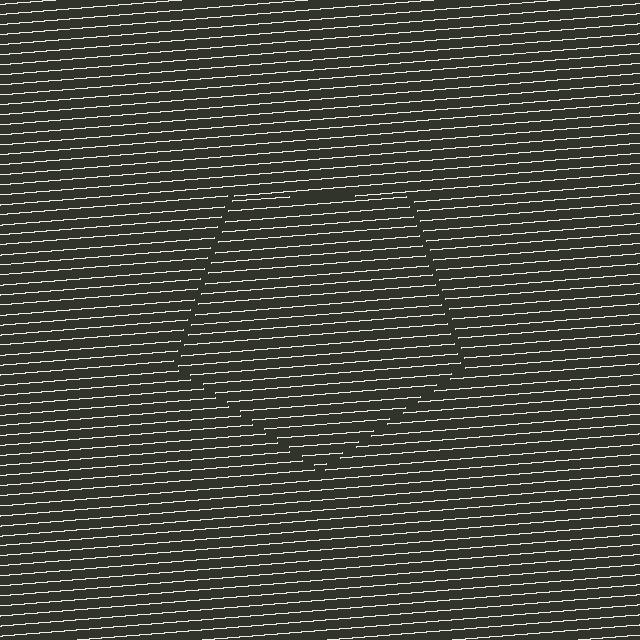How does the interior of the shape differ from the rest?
The interior of the shape contains the same grating, shifted by half a period — the contour is defined by the phase discontinuity where line-ends from the inner and outer gratings abut.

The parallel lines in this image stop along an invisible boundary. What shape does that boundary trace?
An illusory pentagon. The interior of the shape contains the same grating, shifted by half a period — the contour is defined by the phase discontinuity where line-ends from the inner and outer gratings abut.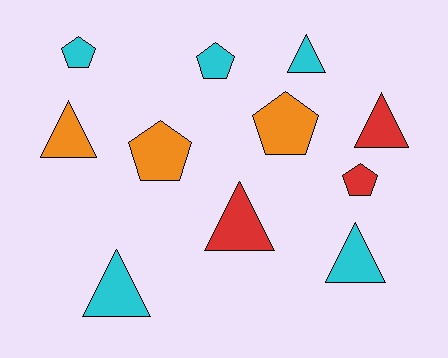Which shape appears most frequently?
Triangle, with 6 objects.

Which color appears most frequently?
Cyan, with 5 objects.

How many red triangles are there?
There are 2 red triangles.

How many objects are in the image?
There are 11 objects.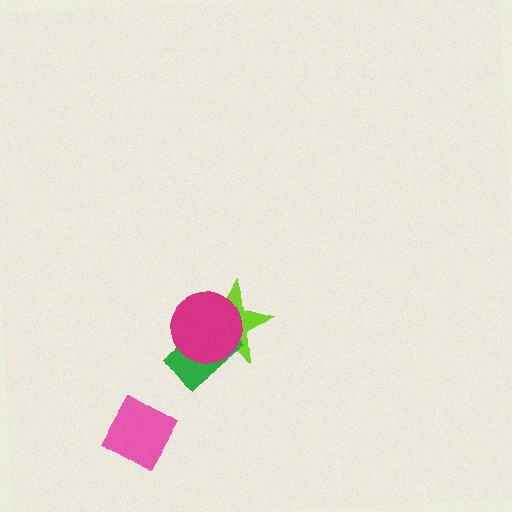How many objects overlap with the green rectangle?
2 objects overlap with the green rectangle.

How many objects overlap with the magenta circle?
2 objects overlap with the magenta circle.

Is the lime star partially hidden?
Yes, it is partially covered by another shape.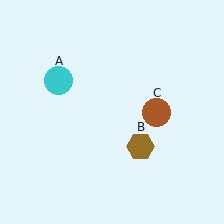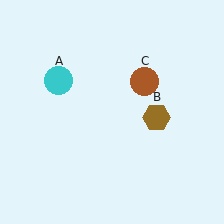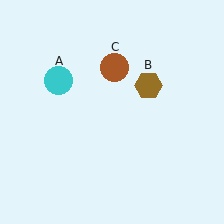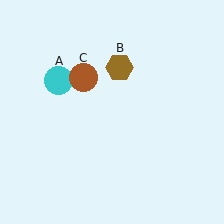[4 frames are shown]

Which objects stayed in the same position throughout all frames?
Cyan circle (object A) remained stationary.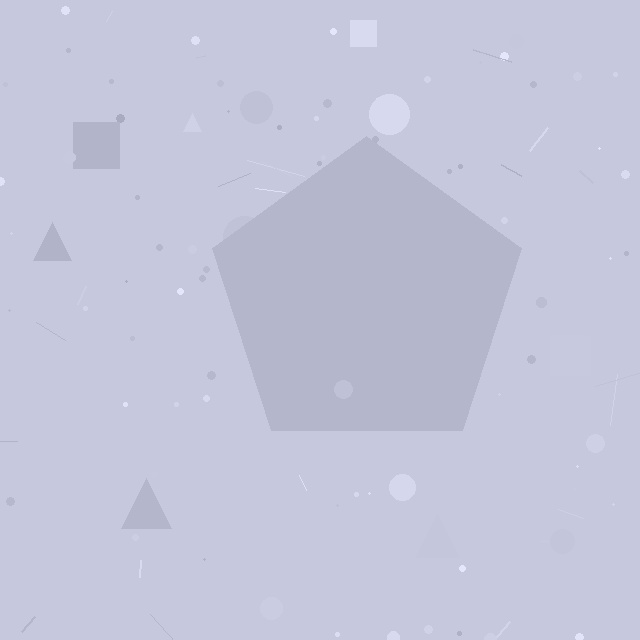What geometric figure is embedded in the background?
A pentagon is embedded in the background.